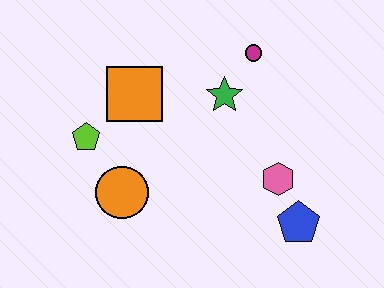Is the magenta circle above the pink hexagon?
Yes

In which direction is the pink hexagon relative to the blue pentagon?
The pink hexagon is above the blue pentagon.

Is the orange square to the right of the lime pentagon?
Yes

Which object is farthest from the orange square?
The blue pentagon is farthest from the orange square.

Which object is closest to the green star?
The magenta circle is closest to the green star.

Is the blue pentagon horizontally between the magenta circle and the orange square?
No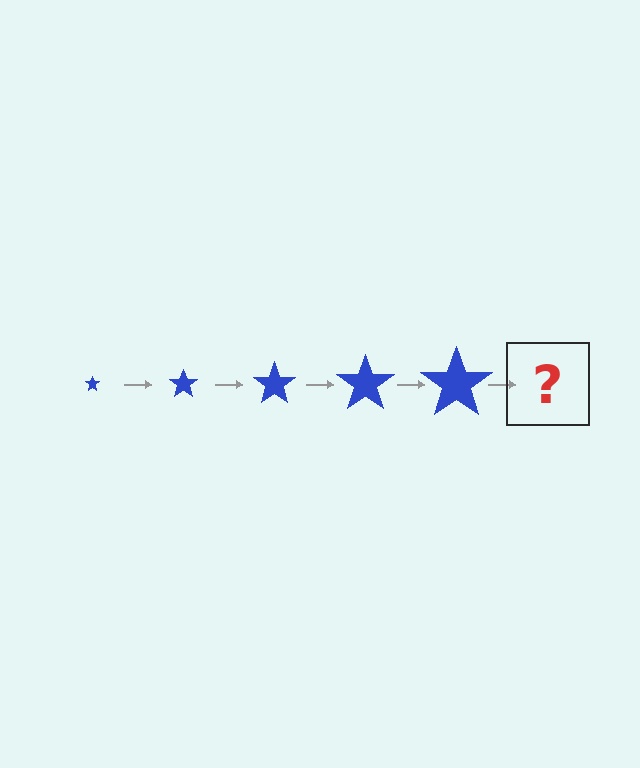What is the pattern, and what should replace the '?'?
The pattern is that the star gets progressively larger each step. The '?' should be a blue star, larger than the previous one.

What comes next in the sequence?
The next element should be a blue star, larger than the previous one.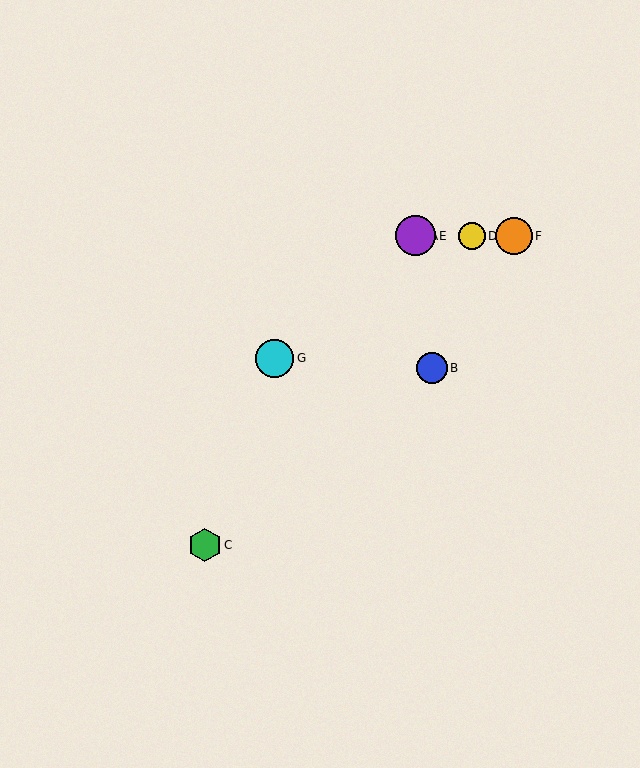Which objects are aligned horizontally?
Objects A, D, E, F are aligned horizontally.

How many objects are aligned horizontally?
4 objects (A, D, E, F) are aligned horizontally.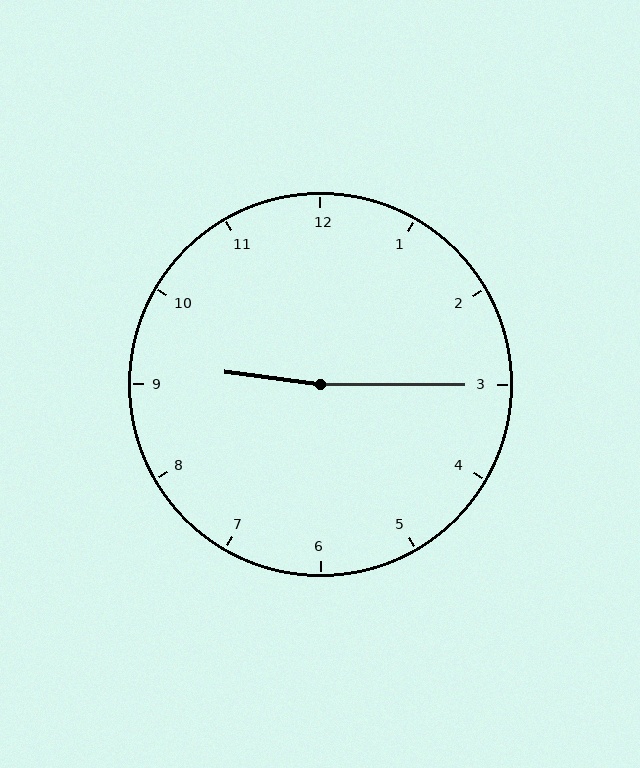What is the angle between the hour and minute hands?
Approximately 172 degrees.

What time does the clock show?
9:15.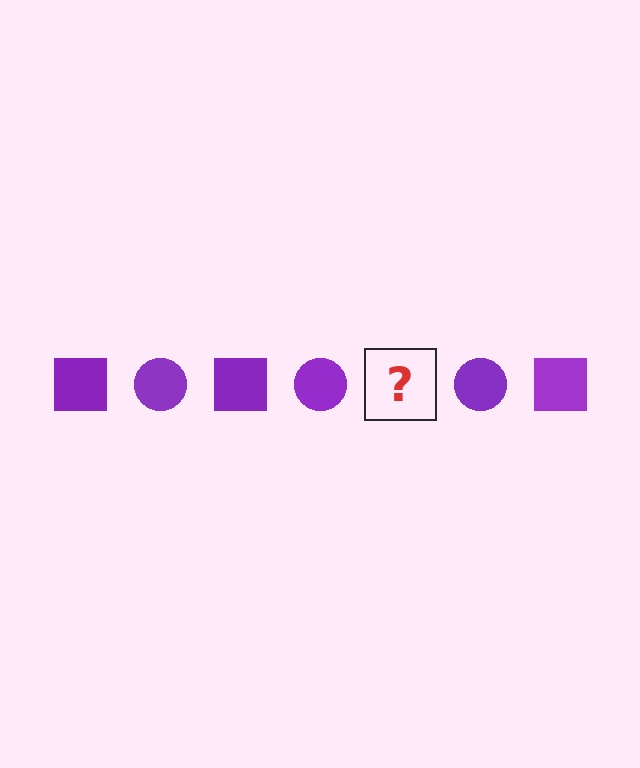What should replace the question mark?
The question mark should be replaced with a purple square.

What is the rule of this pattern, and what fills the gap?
The rule is that the pattern cycles through square, circle shapes in purple. The gap should be filled with a purple square.